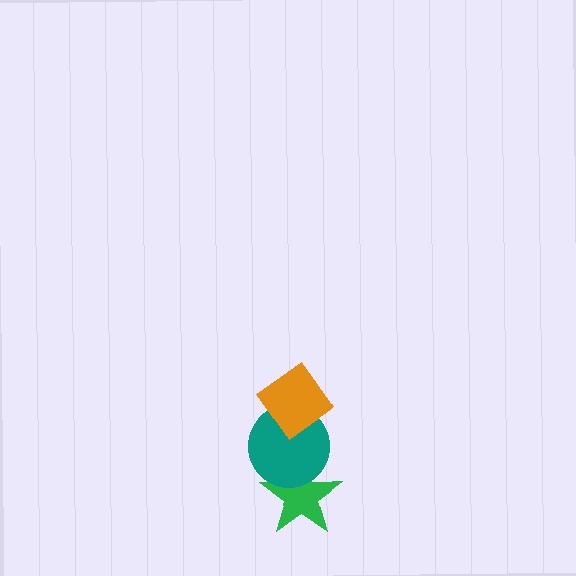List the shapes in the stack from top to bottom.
From top to bottom: the orange diamond, the teal circle, the green star.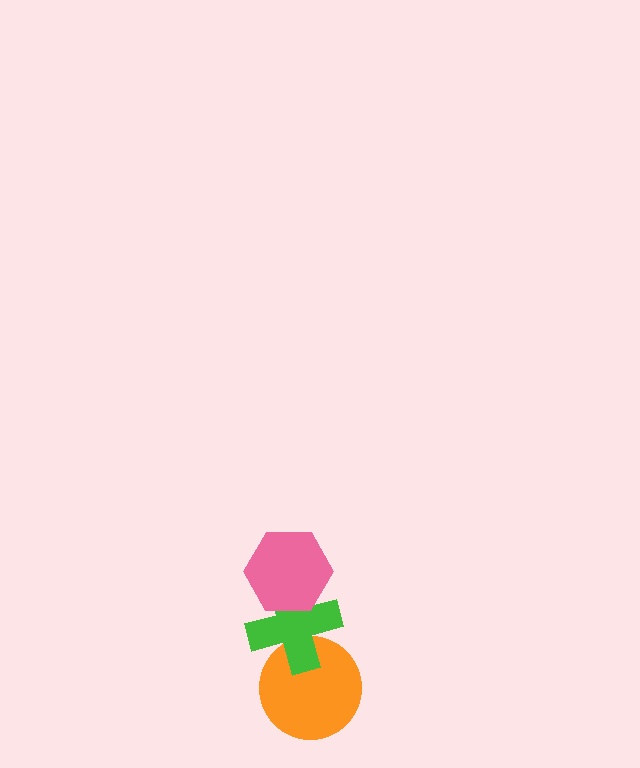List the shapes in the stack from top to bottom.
From top to bottom: the pink hexagon, the green cross, the orange circle.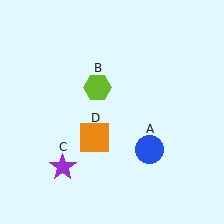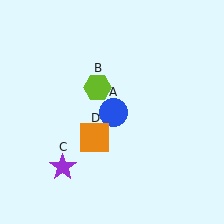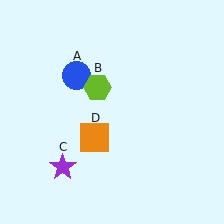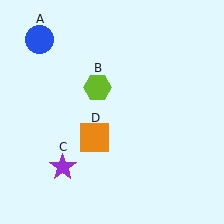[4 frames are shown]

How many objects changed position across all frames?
1 object changed position: blue circle (object A).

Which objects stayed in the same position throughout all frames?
Lime hexagon (object B) and purple star (object C) and orange square (object D) remained stationary.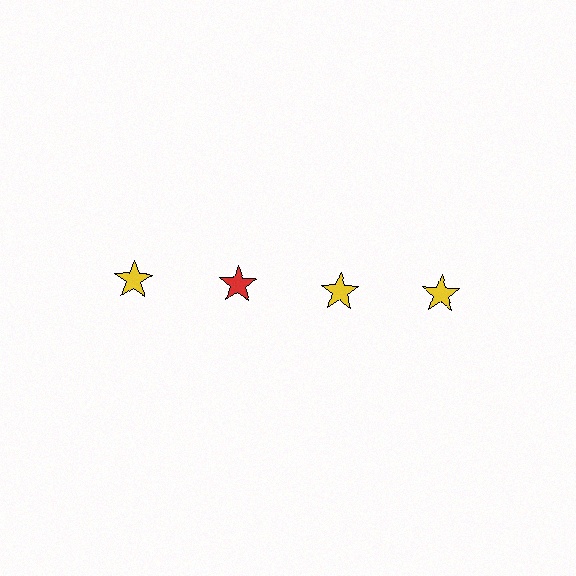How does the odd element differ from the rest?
It has a different color: red instead of yellow.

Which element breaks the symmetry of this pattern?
The red star in the top row, second from left column breaks the symmetry. All other shapes are yellow stars.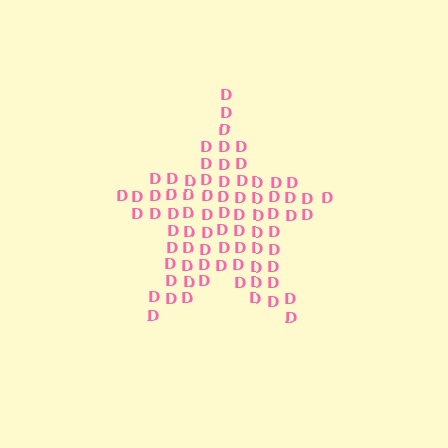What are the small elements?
The small elements are letter D's.